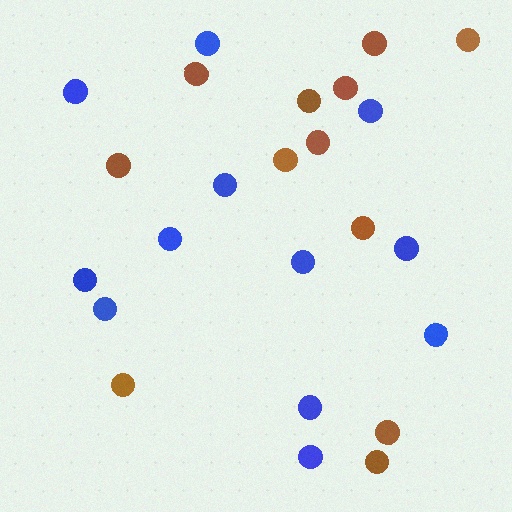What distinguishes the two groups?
There are 2 groups: one group of brown circles (12) and one group of blue circles (12).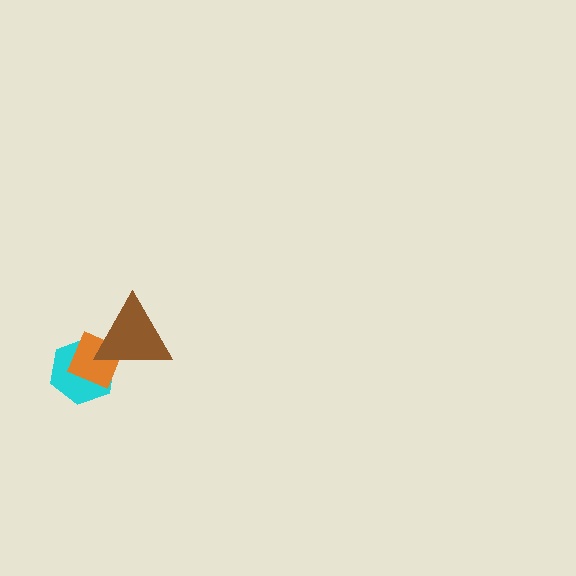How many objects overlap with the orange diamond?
2 objects overlap with the orange diamond.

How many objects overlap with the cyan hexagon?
2 objects overlap with the cyan hexagon.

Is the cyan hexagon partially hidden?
Yes, it is partially covered by another shape.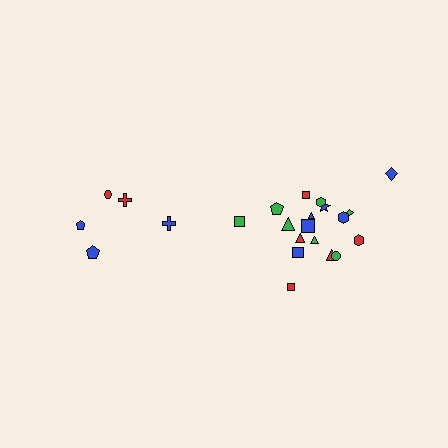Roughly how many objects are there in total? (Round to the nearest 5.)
Roughly 25 objects in total.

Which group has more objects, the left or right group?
The right group.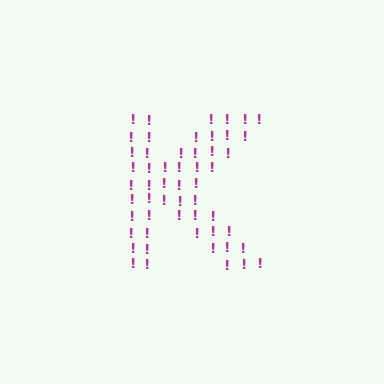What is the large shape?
The large shape is the letter K.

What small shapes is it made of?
It is made of small exclamation marks.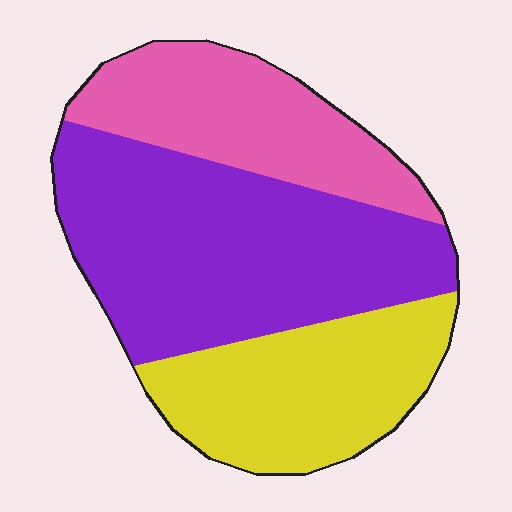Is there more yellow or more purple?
Purple.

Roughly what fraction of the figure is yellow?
Yellow takes up about one quarter (1/4) of the figure.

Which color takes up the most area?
Purple, at roughly 45%.